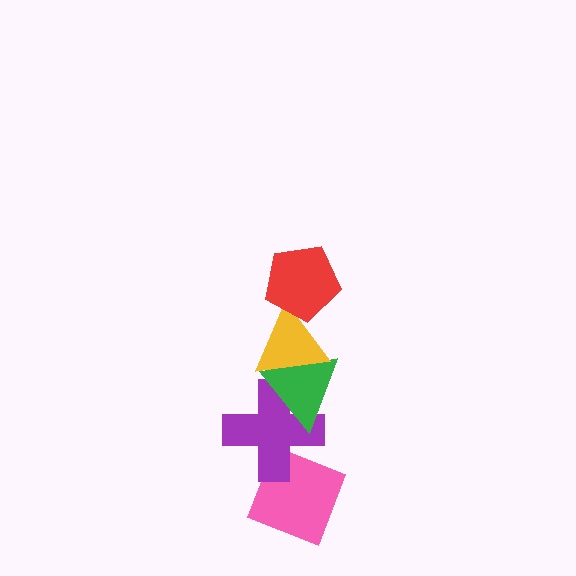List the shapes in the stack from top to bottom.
From top to bottom: the red pentagon, the yellow triangle, the green triangle, the purple cross, the pink diamond.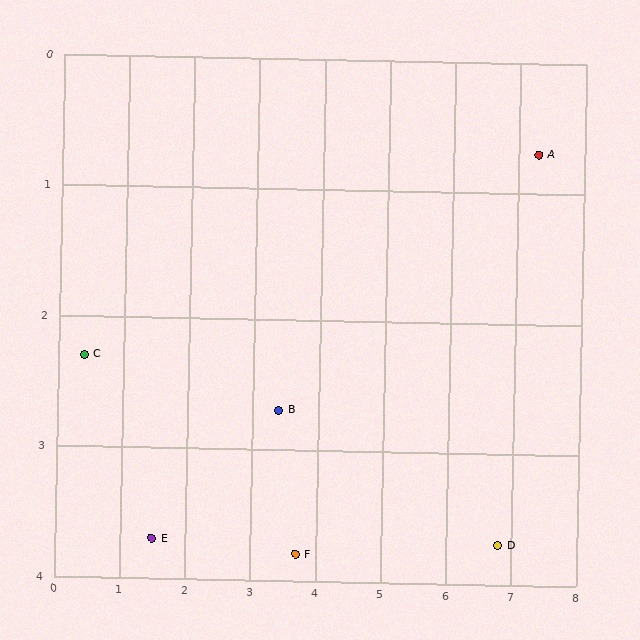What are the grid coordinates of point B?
Point B is at approximately (3.4, 2.7).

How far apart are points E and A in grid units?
Points E and A are about 6.5 grid units apart.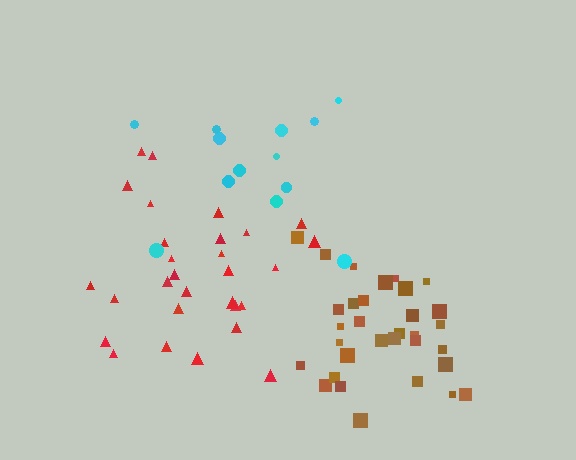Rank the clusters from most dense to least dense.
brown, red, cyan.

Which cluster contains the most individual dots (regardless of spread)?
Brown (32).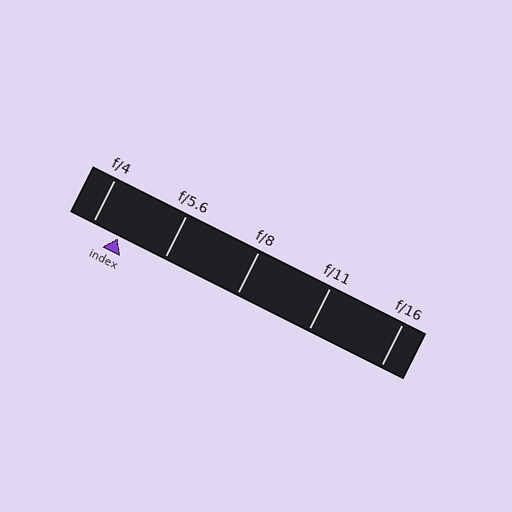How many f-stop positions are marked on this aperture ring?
There are 5 f-stop positions marked.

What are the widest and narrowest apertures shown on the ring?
The widest aperture shown is f/4 and the narrowest is f/16.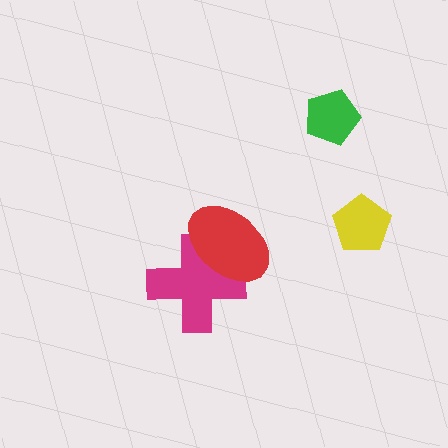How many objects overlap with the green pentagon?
0 objects overlap with the green pentagon.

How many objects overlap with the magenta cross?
1 object overlaps with the magenta cross.